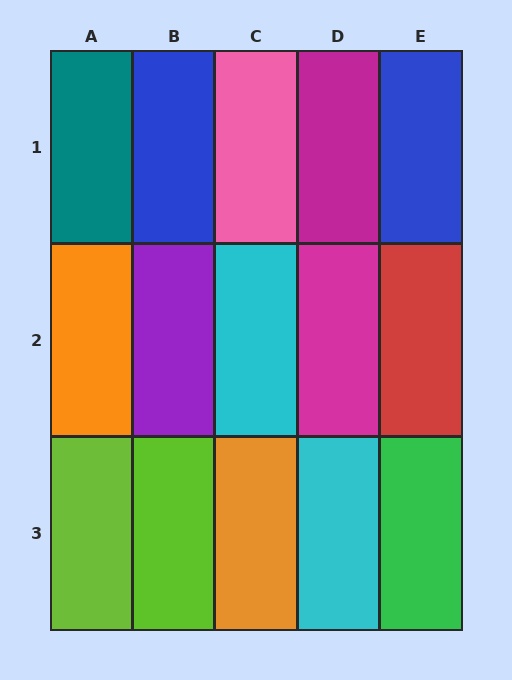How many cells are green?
1 cell is green.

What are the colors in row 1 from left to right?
Teal, blue, pink, magenta, blue.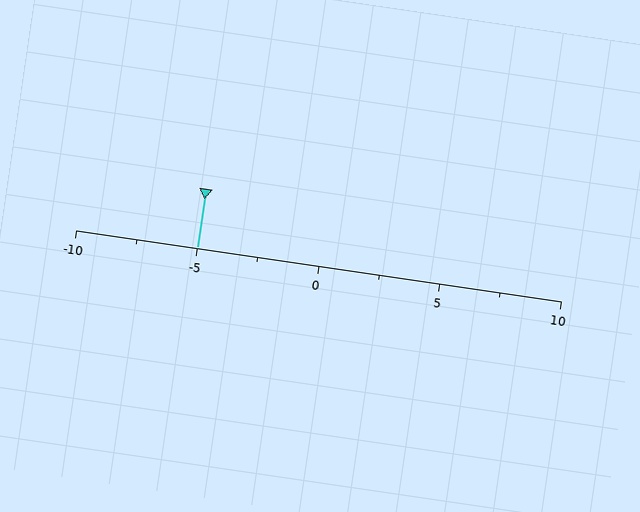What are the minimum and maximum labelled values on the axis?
The axis runs from -10 to 10.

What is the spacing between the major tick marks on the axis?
The major ticks are spaced 5 apart.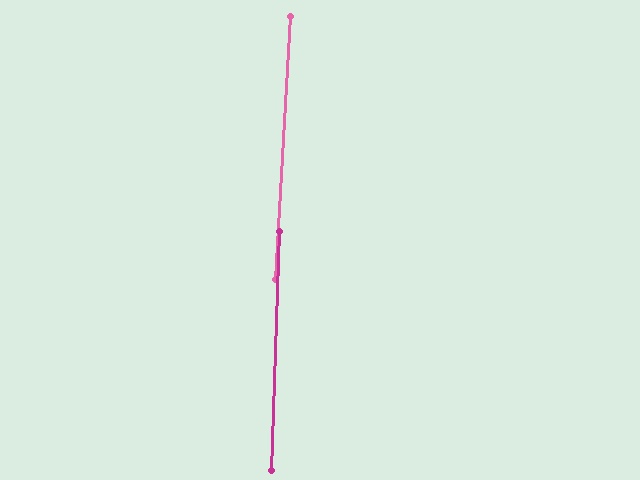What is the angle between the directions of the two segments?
Approximately 1 degree.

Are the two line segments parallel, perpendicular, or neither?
Parallel — their directions differ by only 1.2°.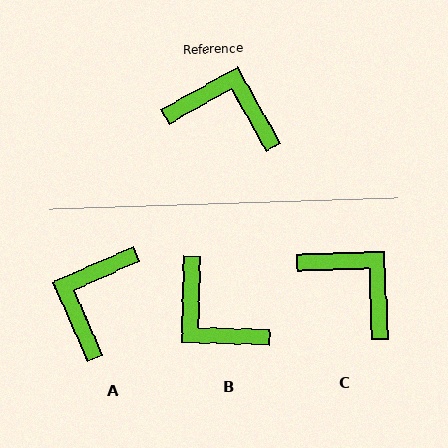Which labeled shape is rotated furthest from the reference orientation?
B, about 149 degrees away.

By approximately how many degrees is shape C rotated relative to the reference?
Approximately 27 degrees clockwise.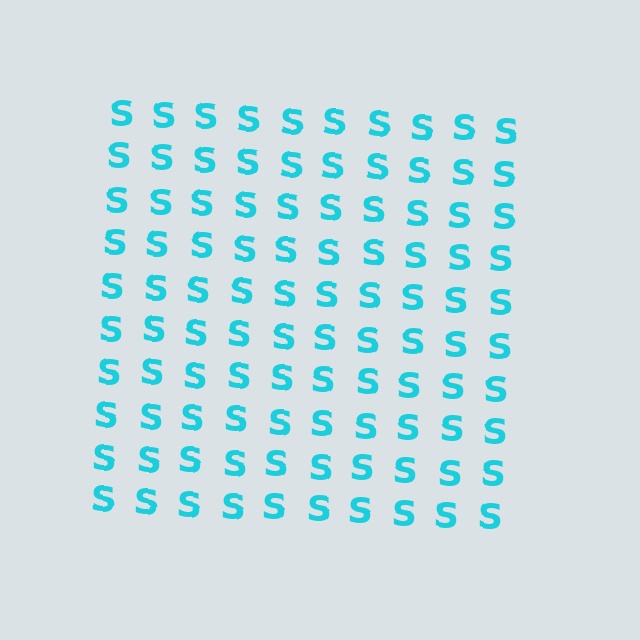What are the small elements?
The small elements are letter S's.